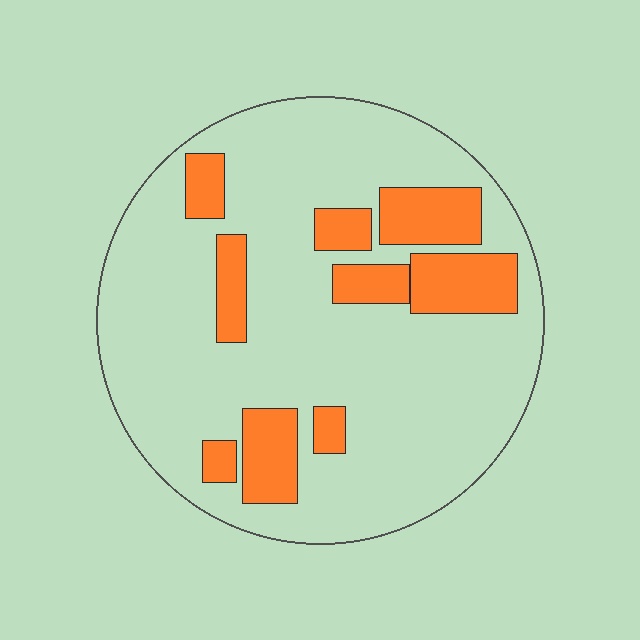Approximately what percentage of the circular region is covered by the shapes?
Approximately 20%.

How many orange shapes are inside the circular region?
9.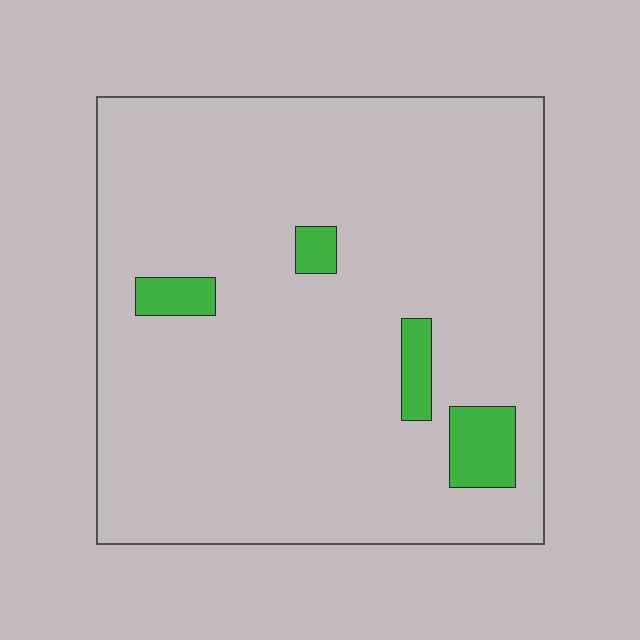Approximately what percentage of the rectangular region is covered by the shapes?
Approximately 5%.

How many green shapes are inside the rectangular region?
4.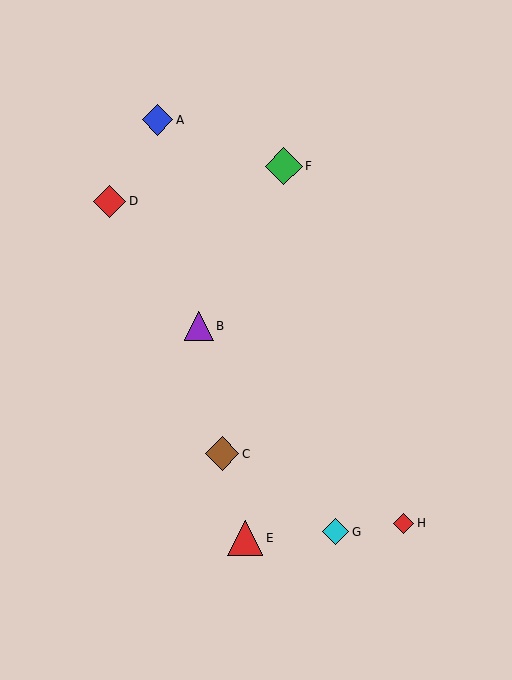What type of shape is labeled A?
Shape A is a blue diamond.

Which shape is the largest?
The green diamond (labeled F) is the largest.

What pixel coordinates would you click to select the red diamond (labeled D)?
Click at (110, 201) to select the red diamond D.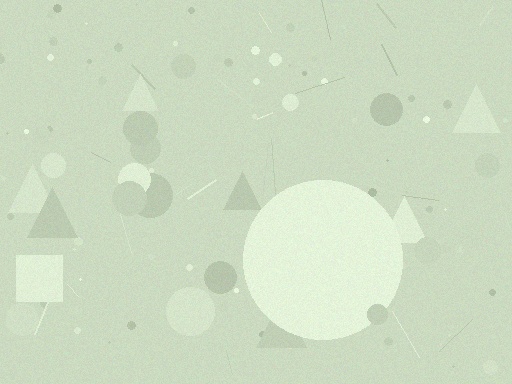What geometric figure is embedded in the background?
A circle is embedded in the background.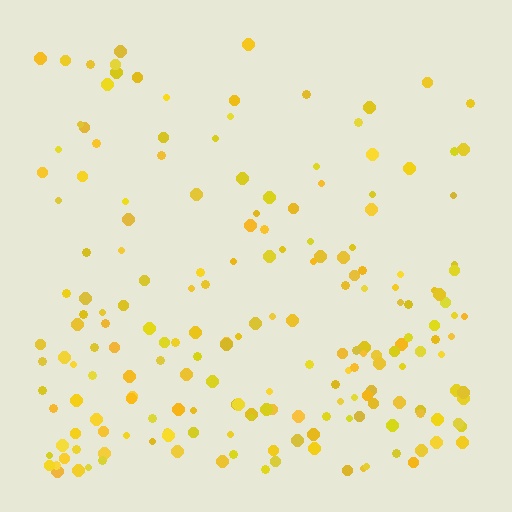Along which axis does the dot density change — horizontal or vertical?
Vertical.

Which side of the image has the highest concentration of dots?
The bottom.